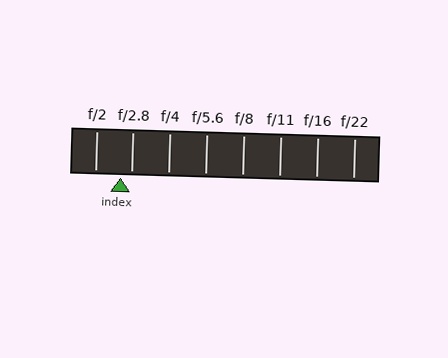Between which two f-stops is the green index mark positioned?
The index mark is between f/2 and f/2.8.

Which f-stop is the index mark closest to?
The index mark is closest to f/2.8.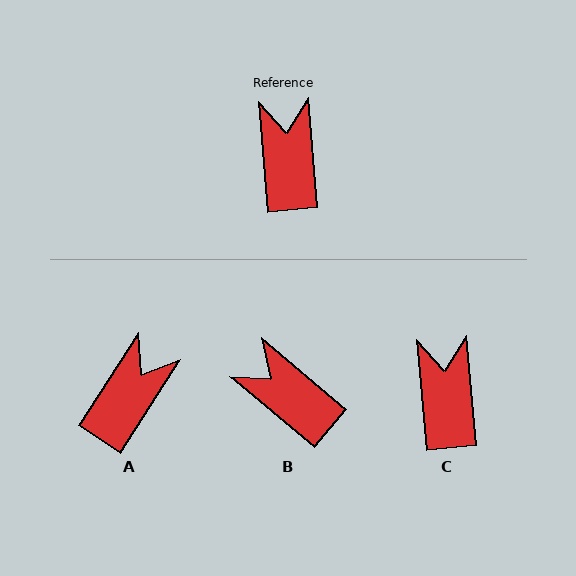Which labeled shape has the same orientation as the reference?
C.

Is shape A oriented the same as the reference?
No, it is off by about 38 degrees.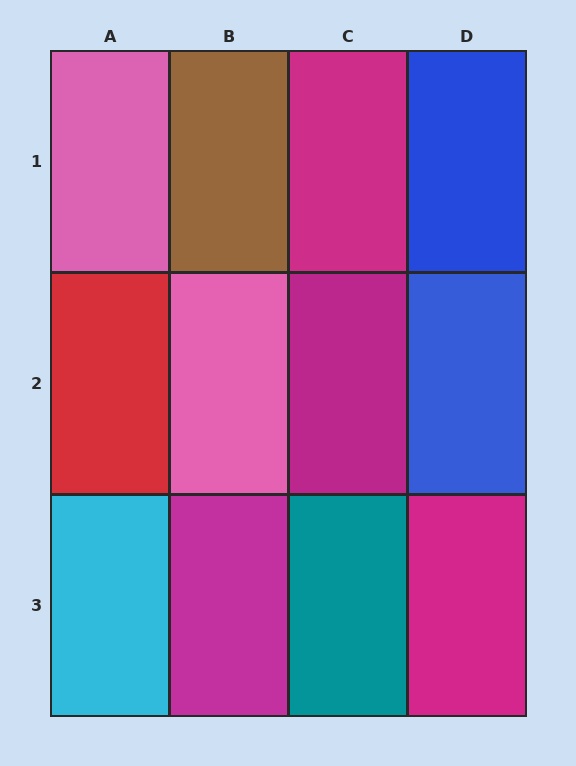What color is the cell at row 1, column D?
Blue.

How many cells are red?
1 cell is red.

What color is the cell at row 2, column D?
Blue.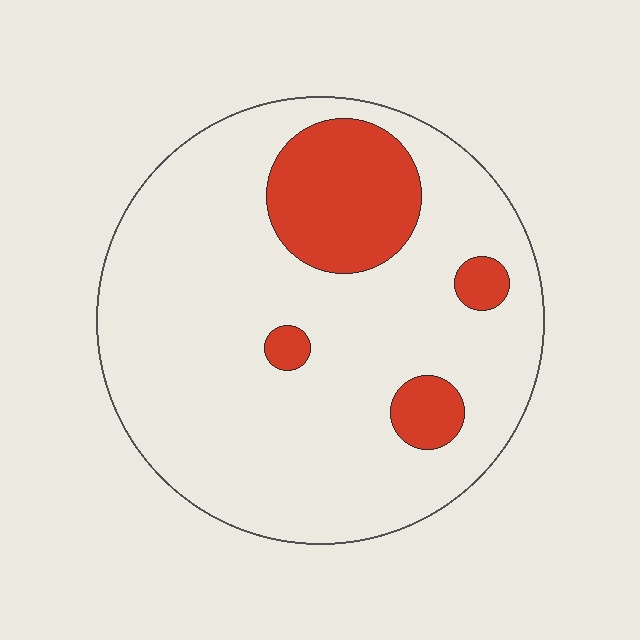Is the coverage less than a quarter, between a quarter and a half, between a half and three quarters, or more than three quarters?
Less than a quarter.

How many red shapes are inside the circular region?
4.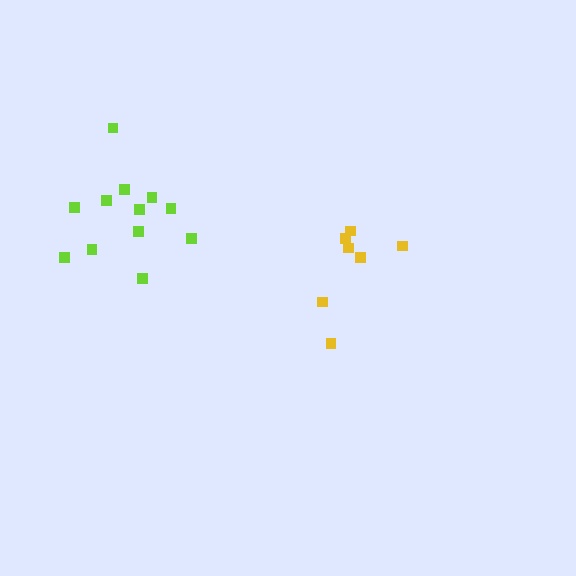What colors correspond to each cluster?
The clusters are colored: lime, yellow.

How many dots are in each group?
Group 1: 12 dots, Group 2: 7 dots (19 total).